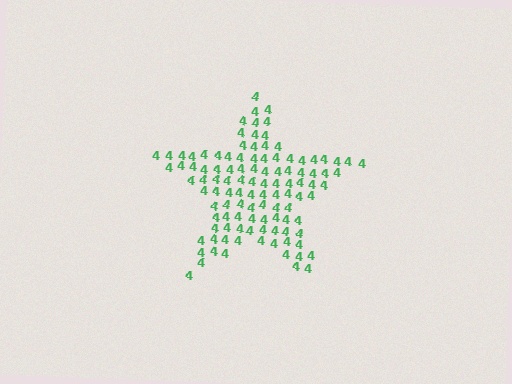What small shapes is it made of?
It is made of small digit 4's.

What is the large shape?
The large shape is a star.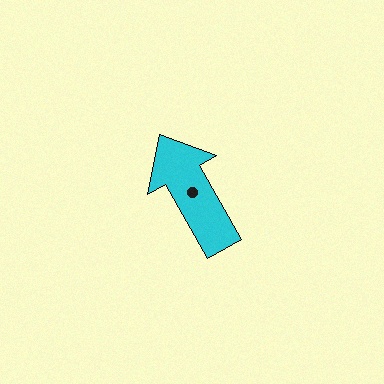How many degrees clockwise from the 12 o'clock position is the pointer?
Approximately 330 degrees.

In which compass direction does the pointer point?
Northwest.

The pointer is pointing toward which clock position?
Roughly 11 o'clock.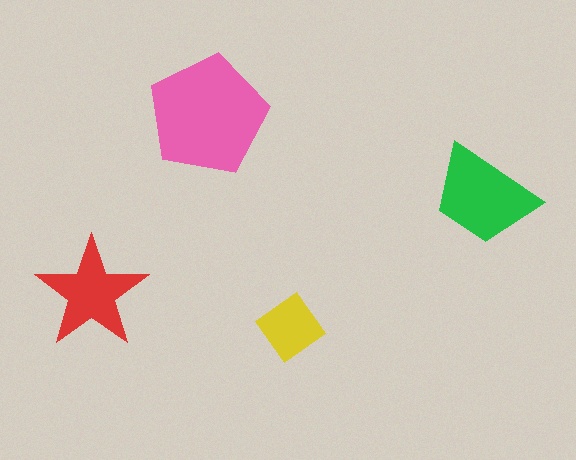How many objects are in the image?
There are 4 objects in the image.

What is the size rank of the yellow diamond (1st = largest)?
4th.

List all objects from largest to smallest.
The pink pentagon, the green trapezoid, the red star, the yellow diamond.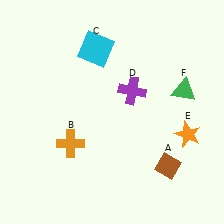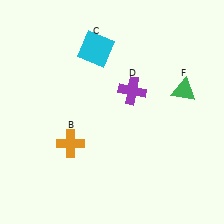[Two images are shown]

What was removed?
The orange star (E), the brown diamond (A) were removed in Image 2.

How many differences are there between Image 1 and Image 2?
There are 2 differences between the two images.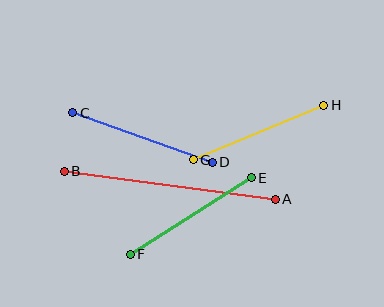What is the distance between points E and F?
The distance is approximately 143 pixels.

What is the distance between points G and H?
The distance is approximately 142 pixels.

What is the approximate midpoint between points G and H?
The midpoint is at approximately (258, 132) pixels.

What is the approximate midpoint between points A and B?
The midpoint is at approximately (170, 185) pixels.